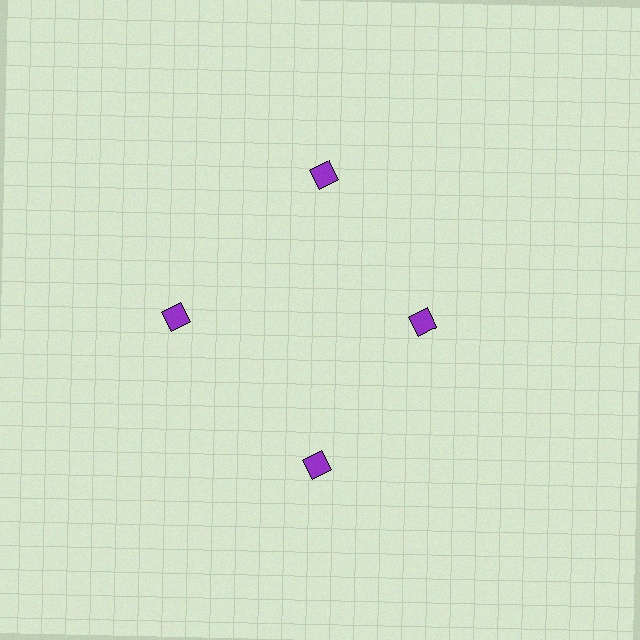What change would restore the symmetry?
The symmetry would be restored by moving it outward, back onto the ring so that all 4 squares sit at equal angles and equal distance from the center.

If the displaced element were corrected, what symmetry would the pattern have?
It would have 4-fold rotational symmetry — the pattern would map onto itself every 90 degrees.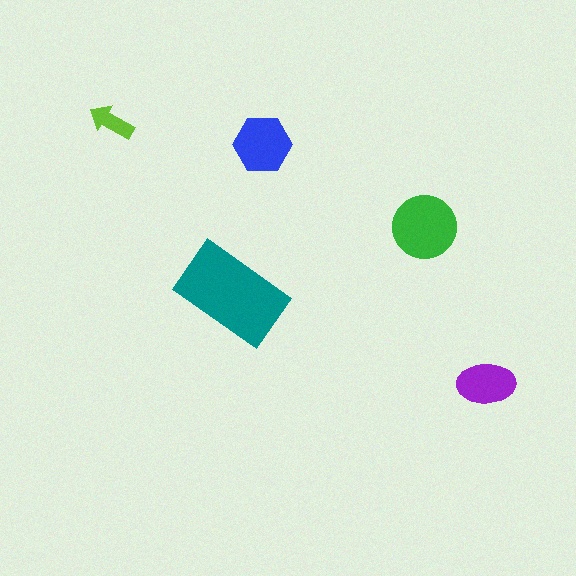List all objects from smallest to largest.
The lime arrow, the purple ellipse, the blue hexagon, the green circle, the teal rectangle.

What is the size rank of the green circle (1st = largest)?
2nd.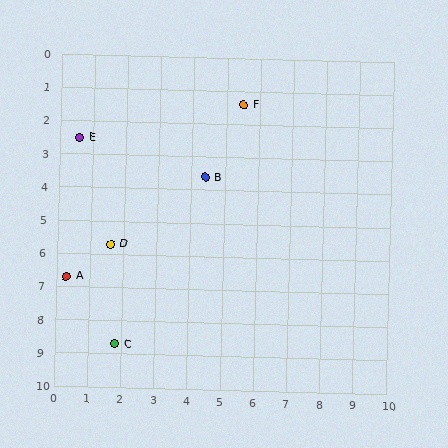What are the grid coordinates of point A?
Point A is at approximately (0.3, 6.7).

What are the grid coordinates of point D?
Point D is at approximately (1.6, 5.7).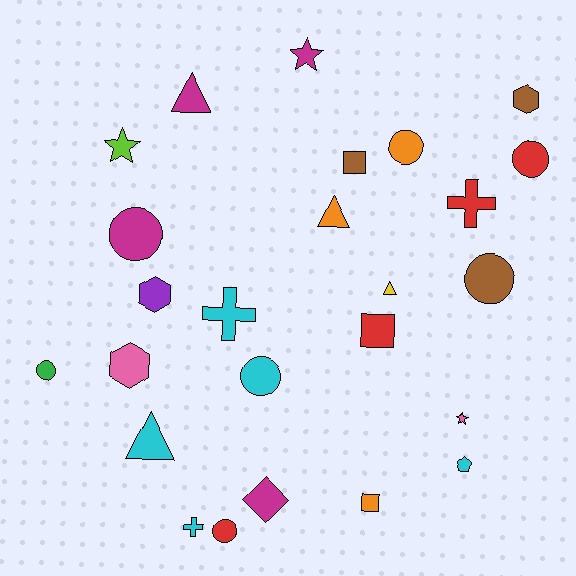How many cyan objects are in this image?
There are 5 cyan objects.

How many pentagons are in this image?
There is 1 pentagon.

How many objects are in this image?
There are 25 objects.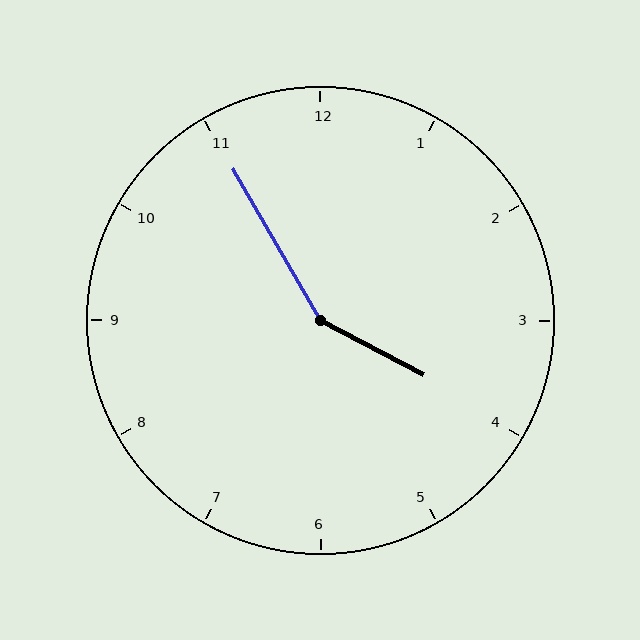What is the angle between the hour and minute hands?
Approximately 148 degrees.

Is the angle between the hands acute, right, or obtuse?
It is obtuse.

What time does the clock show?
3:55.